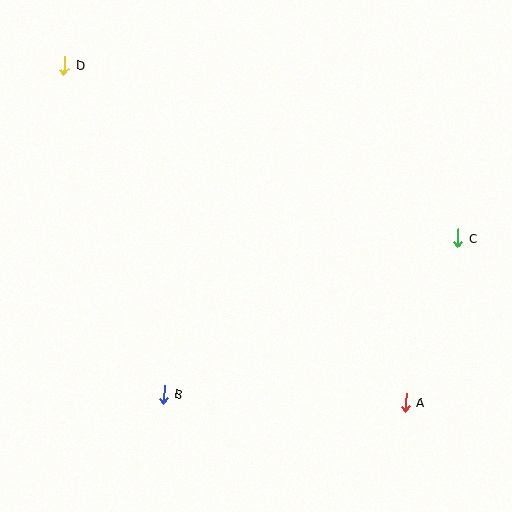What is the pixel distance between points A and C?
The distance between A and C is 173 pixels.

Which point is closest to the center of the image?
Point B at (164, 394) is closest to the center.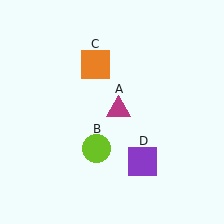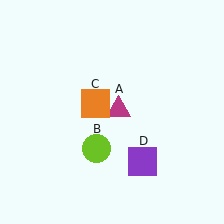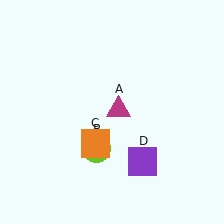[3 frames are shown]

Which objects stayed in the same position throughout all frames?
Magenta triangle (object A) and lime circle (object B) and purple square (object D) remained stationary.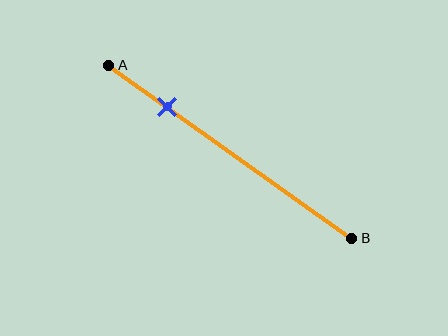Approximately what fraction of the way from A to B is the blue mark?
The blue mark is approximately 25% of the way from A to B.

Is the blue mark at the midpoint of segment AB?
No, the mark is at about 25% from A, not at the 50% midpoint.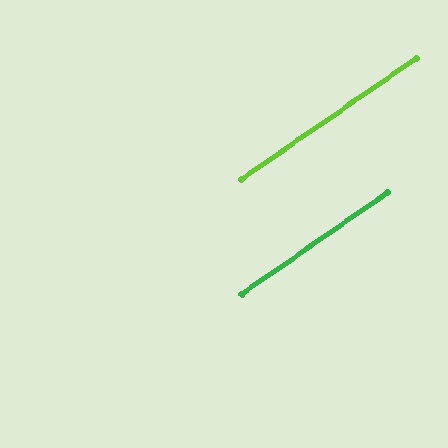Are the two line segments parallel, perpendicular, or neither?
Parallel — their directions differ by only 0.2°.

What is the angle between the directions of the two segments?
Approximately 0 degrees.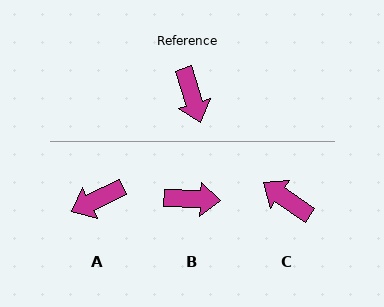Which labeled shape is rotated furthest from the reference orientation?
C, about 142 degrees away.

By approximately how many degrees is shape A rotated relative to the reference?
Approximately 82 degrees clockwise.